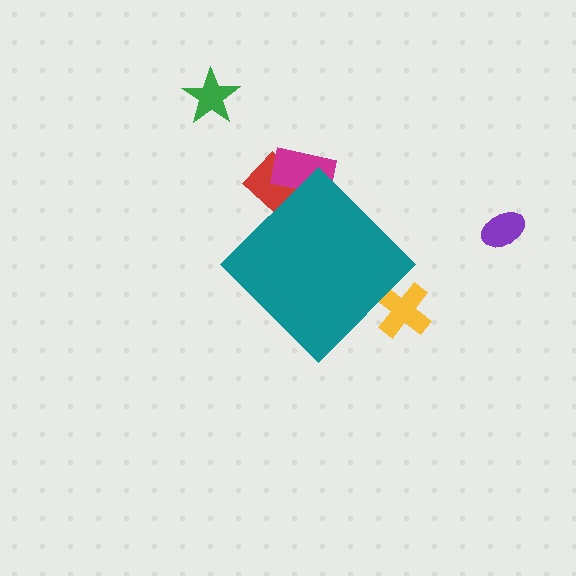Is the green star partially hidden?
No, the green star is fully visible.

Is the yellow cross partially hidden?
Yes, the yellow cross is partially hidden behind the teal diamond.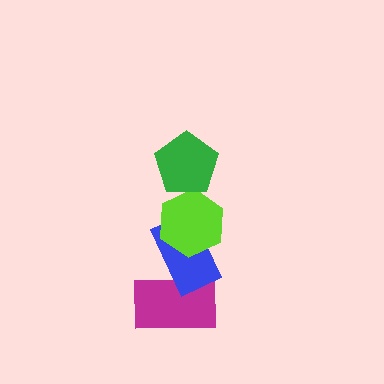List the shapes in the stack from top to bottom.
From top to bottom: the green pentagon, the lime hexagon, the blue rectangle, the magenta rectangle.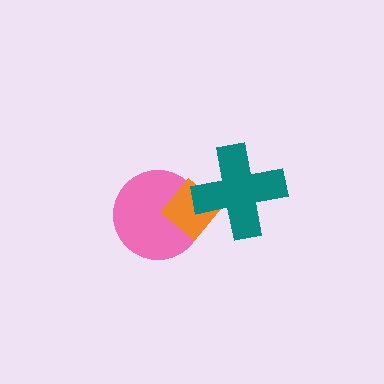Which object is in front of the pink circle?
The orange diamond is in front of the pink circle.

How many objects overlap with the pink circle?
1 object overlaps with the pink circle.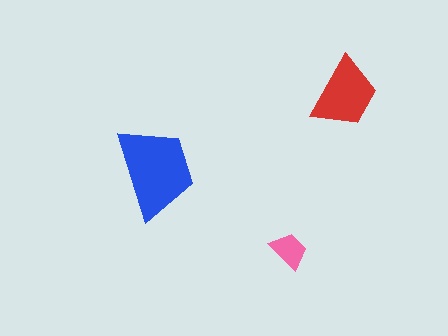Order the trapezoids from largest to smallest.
the blue one, the red one, the pink one.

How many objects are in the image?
There are 3 objects in the image.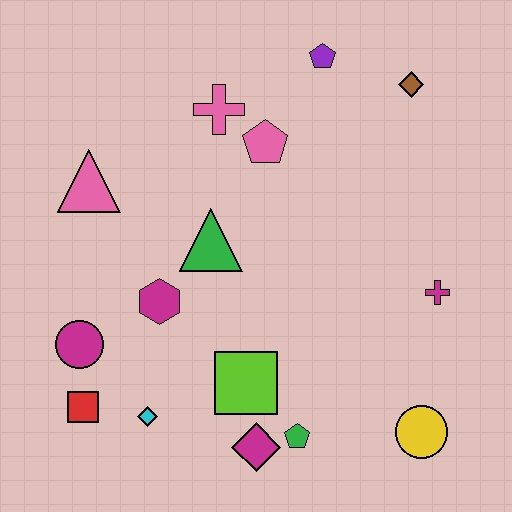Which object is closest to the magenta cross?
The yellow circle is closest to the magenta cross.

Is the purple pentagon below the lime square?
No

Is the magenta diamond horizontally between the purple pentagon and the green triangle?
Yes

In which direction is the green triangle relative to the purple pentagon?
The green triangle is below the purple pentagon.